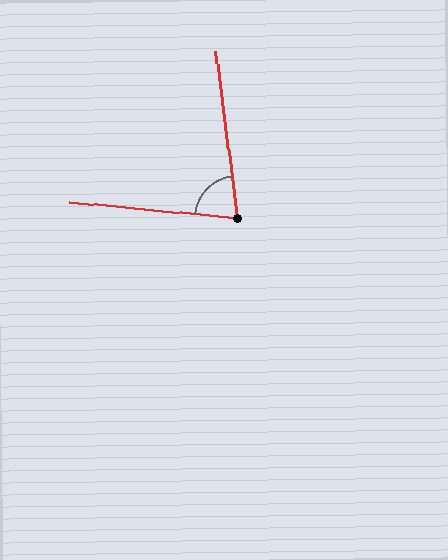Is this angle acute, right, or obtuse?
It is acute.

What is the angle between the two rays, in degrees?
Approximately 77 degrees.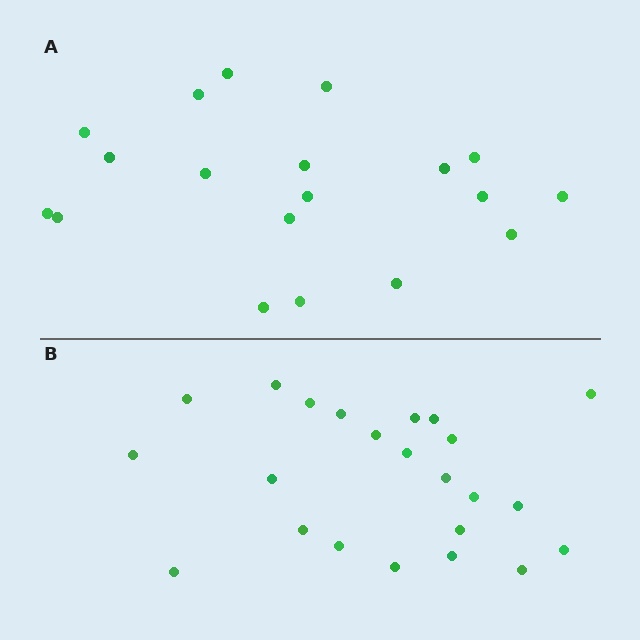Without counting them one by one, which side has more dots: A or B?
Region B (the bottom region) has more dots.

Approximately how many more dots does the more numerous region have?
Region B has about 4 more dots than region A.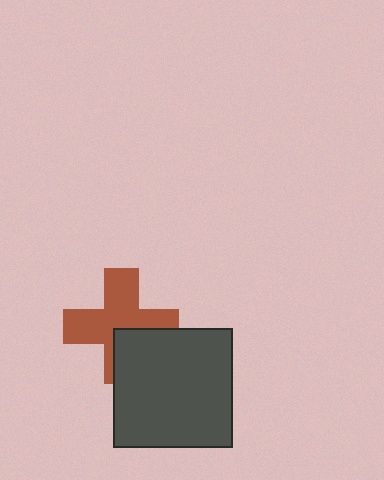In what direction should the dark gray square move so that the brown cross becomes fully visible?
The dark gray square should move toward the lower-right. That is the shortest direction to clear the overlap and leave the brown cross fully visible.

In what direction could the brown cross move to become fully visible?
The brown cross could move toward the upper-left. That would shift it out from behind the dark gray square entirely.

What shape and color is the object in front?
The object in front is a dark gray square.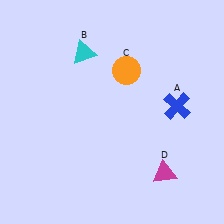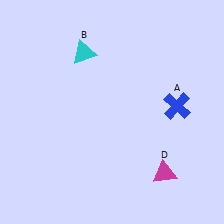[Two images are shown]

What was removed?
The orange circle (C) was removed in Image 2.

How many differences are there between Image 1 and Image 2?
There is 1 difference between the two images.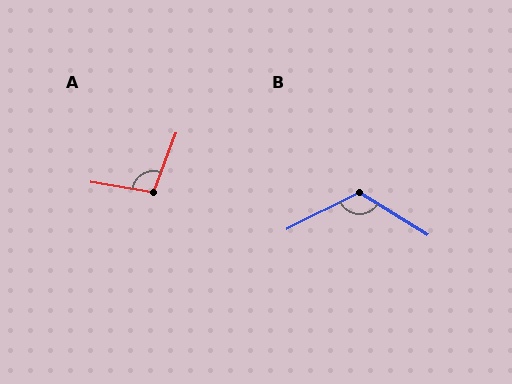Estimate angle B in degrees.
Approximately 121 degrees.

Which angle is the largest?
B, at approximately 121 degrees.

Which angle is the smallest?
A, at approximately 101 degrees.